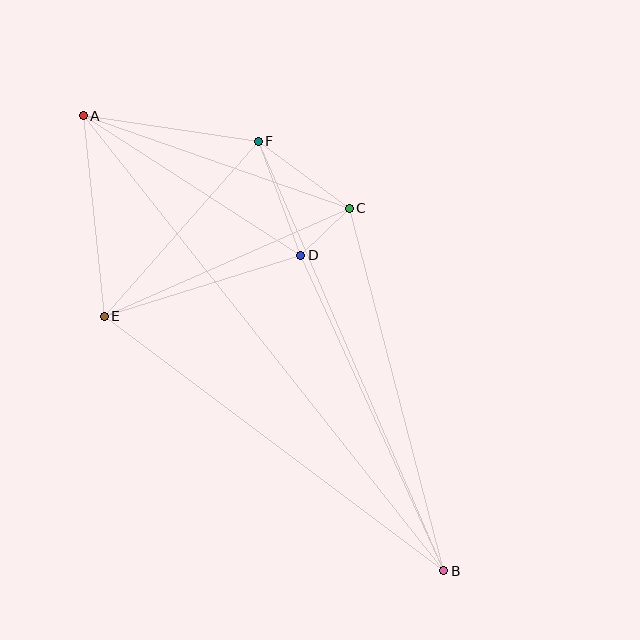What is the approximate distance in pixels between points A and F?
The distance between A and F is approximately 177 pixels.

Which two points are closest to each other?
Points C and D are closest to each other.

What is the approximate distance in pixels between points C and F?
The distance between C and F is approximately 113 pixels.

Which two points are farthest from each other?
Points A and B are farthest from each other.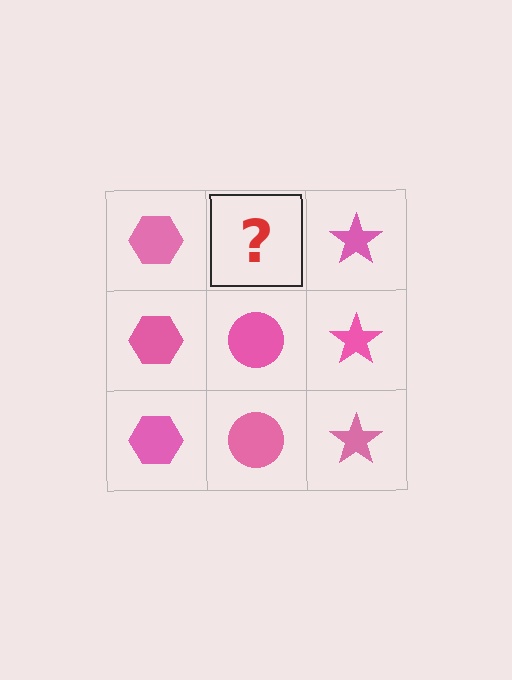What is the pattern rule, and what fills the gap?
The rule is that each column has a consistent shape. The gap should be filled with a pink circle.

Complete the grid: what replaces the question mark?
The question mark should be replaced with a pink circle.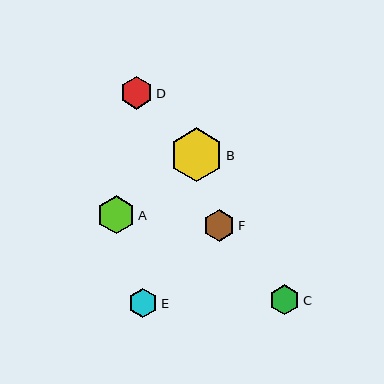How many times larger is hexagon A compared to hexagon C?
Hexagon A is approximately 1.3 times the size of hexagon C.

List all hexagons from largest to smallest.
From largest to smallest: B, A, D, F, C, E.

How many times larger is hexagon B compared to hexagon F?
Hexagon B is approximately 1.7 times the size of hexagon F.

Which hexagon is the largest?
Hexagon B is the largest with a size of approximately 54 pixels.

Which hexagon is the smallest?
Hexagon E is the smallest with a size of approximately 29 pixels.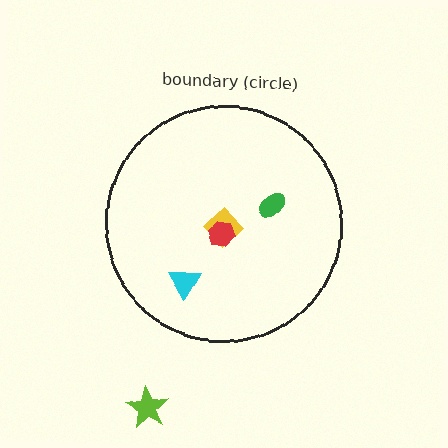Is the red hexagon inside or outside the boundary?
Inside.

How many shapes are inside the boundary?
4 inside, 1 outside.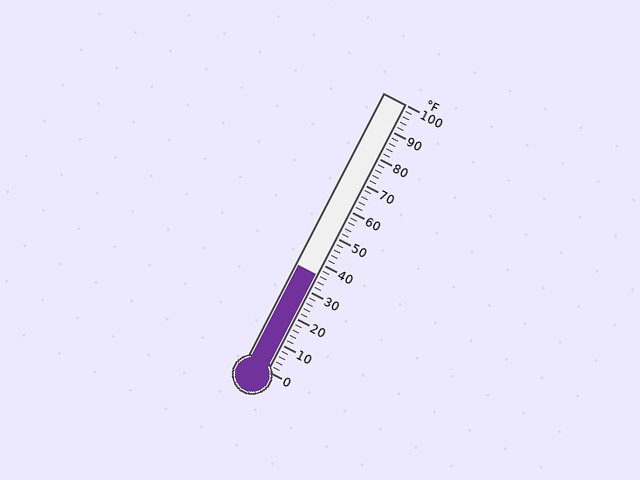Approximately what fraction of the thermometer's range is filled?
The thermometer is filled to approximately 35% of its range.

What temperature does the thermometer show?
The thermometer shows approximately 36°F.